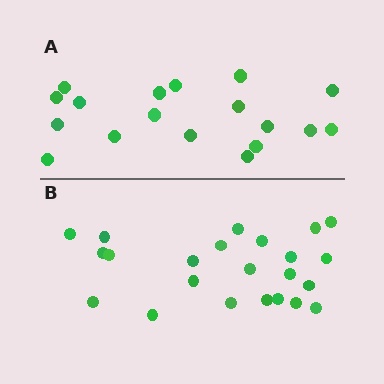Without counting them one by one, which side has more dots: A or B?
Region B (the bottom region) has more dots.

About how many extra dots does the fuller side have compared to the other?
Region B has about 5 more dots than region A.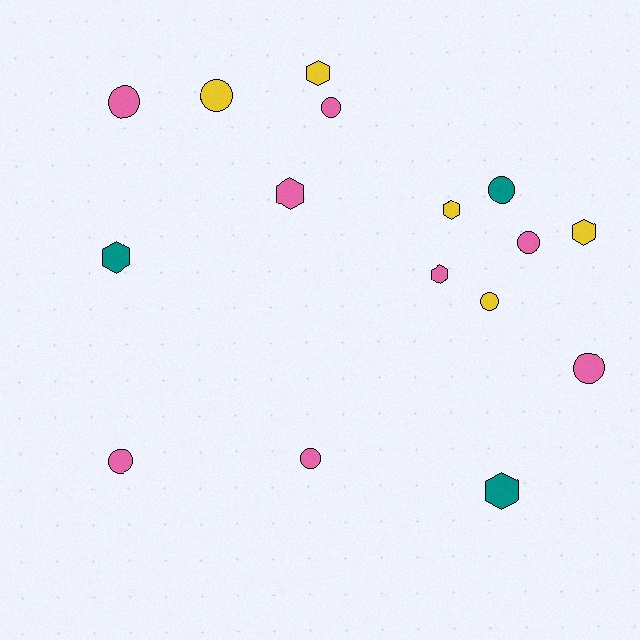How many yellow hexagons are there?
There are 3 yellow hexagons.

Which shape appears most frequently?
Circle, with 9 objects.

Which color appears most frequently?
Pink, with 8 objects.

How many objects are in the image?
There are 16 objects.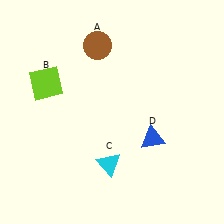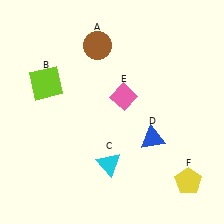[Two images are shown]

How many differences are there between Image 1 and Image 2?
There are 2 differences between the two images.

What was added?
A pink diamond (E), a yellow pentagon (F) were added in Image 2.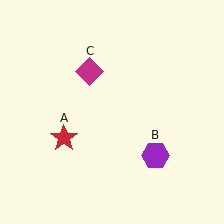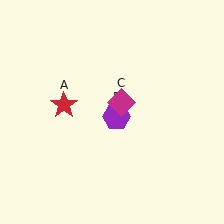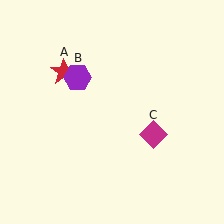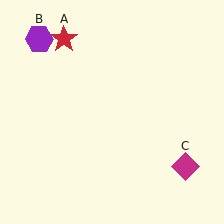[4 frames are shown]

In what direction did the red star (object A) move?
The red star (object A) moved up.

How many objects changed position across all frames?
3 objects changed position: red star (object A), purple hexagon (object B), magenta diamond (object C).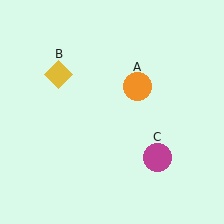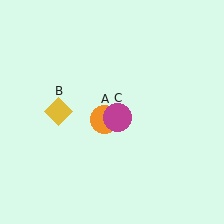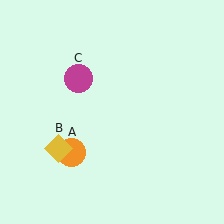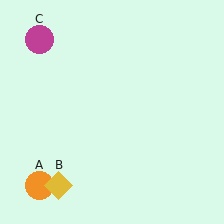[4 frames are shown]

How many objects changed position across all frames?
3 objects changed position: orange circle (object A), yellow diamond (object B), magenta circle (object C).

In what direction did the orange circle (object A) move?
The orange circle (object A) moved down and to the left.